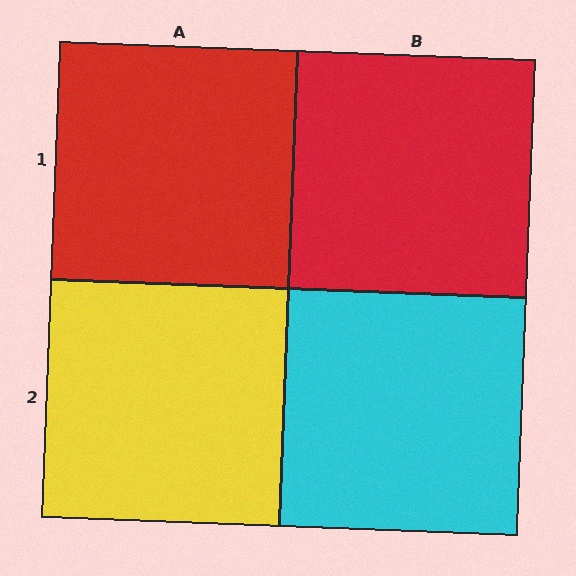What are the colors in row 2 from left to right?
Yellow, cyan.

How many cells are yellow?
1 cell is yellow.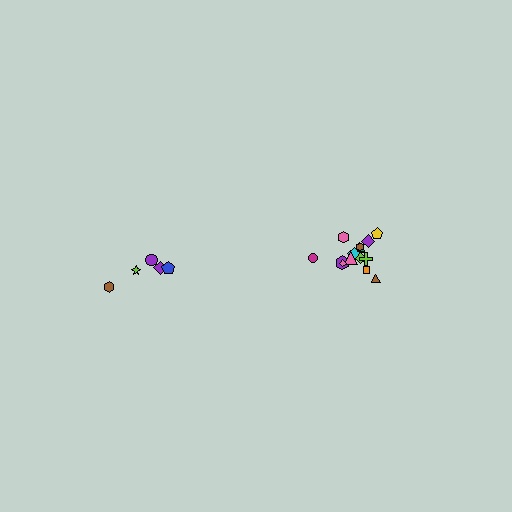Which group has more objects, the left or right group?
The right group.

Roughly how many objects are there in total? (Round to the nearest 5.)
Roughly 20 objects in total.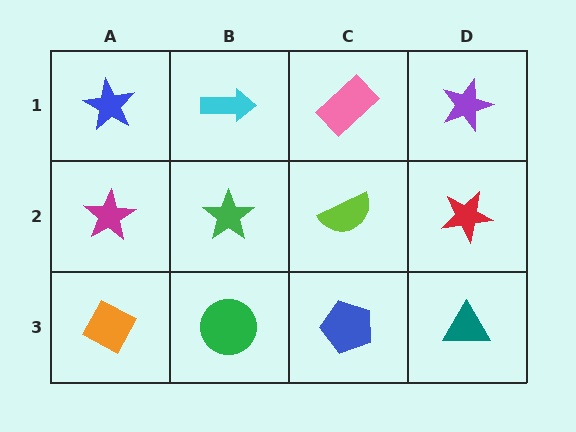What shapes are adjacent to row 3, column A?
A magenta star (row 2, column A), a green circle (row 3, column B).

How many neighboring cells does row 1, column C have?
3.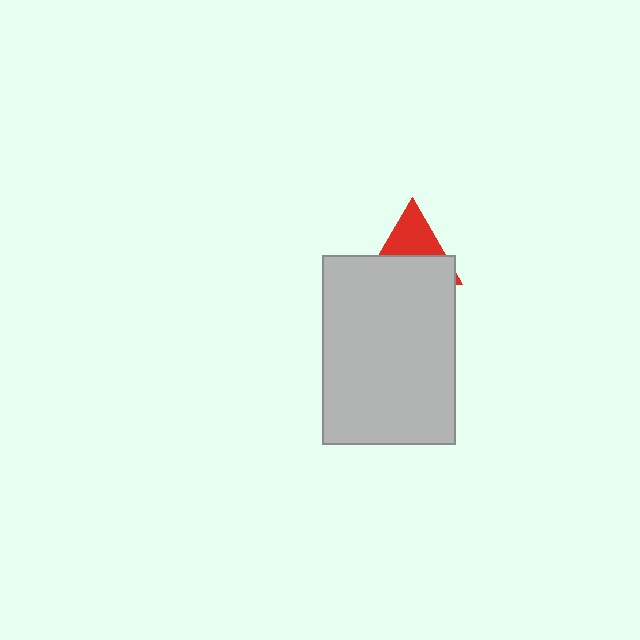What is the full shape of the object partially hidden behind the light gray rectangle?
The partially hidden object is a red triangle.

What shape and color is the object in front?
The object in front is a light gray rectangle.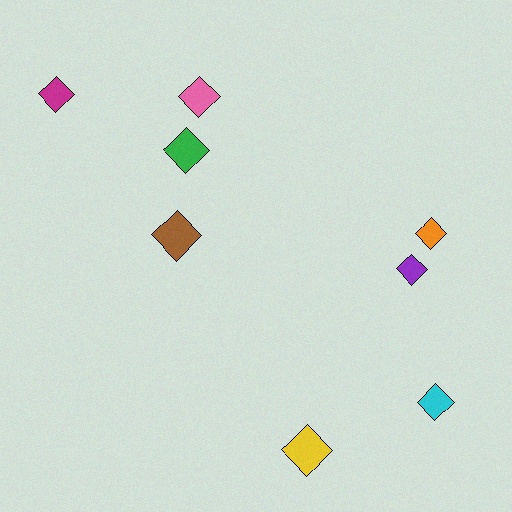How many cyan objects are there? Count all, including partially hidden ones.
There is 1 cyan object.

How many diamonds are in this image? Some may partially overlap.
There are 8 diamonds.